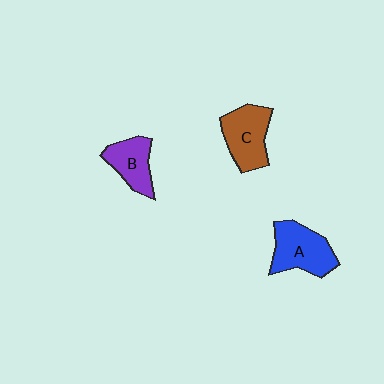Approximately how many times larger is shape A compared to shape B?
Approximately 1.4 times.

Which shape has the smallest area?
Shape B (purple).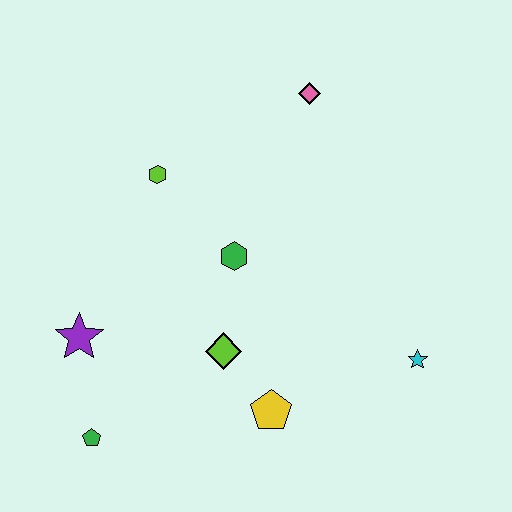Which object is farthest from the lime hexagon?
The cyan star is farthest from the lime hexagon.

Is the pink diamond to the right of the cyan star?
No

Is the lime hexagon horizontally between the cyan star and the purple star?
Yes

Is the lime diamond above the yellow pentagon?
Yes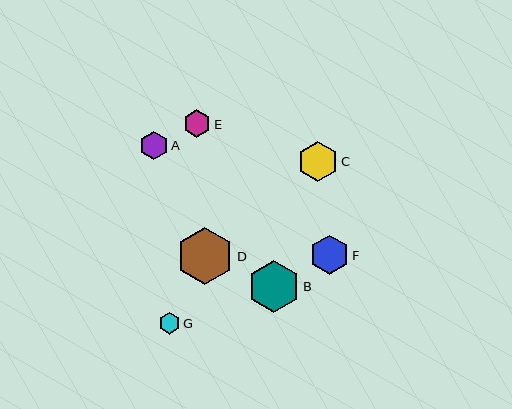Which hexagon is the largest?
Hexagon D is the largest with a size of approximately 58 pixels.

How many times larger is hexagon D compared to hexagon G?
Hexagon D is approximately 2.7 times the size of hexagon G.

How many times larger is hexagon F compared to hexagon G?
Hexagon F is approximately 1.8 times the size of hexagon G.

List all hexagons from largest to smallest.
From largest to smallest: D, B, C, F, A, E, G.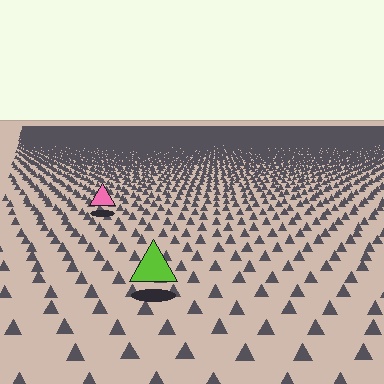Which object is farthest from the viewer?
The pink triangle is farthest from the viewer. It appears smaller and the ground texture around it is denser.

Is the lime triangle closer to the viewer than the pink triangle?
Yes. The lime triangle is closer — you can tell from the texture gradient: the ground texture is coarser near it.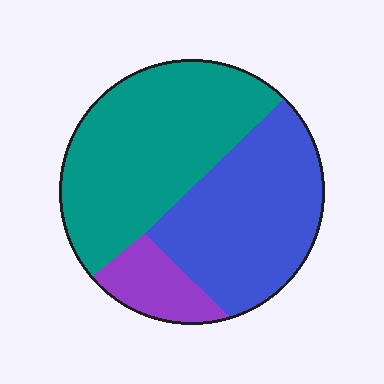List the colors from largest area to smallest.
From largest to smallest: teal, blue, purple.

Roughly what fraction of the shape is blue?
Blue covers about 40% of the shape.